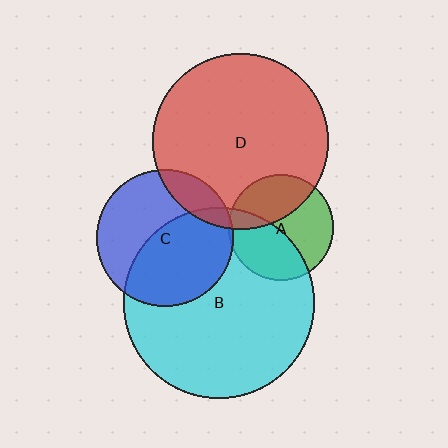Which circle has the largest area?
Circle B (cyan).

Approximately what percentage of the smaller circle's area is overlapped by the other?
Approximately 5%.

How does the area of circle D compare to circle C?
Approximately 1.7 times.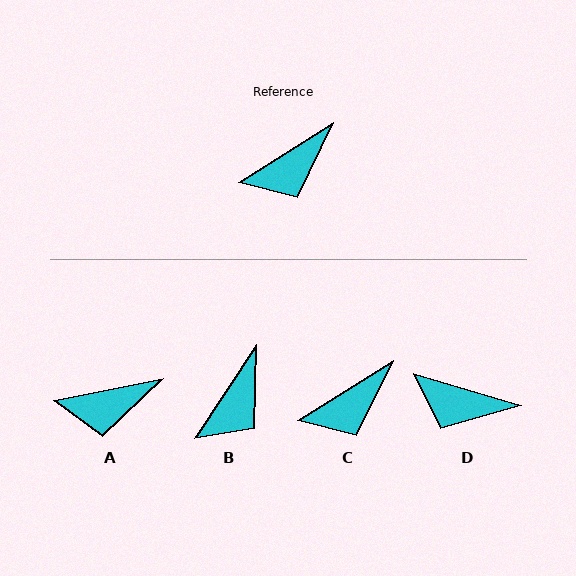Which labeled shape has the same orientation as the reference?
C.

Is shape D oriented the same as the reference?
No, it is off by about 49 degrees.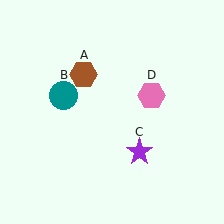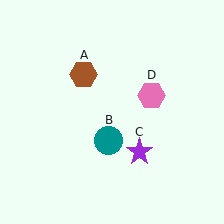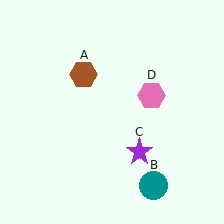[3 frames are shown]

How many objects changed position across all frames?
1 object changed position: teal circle (object B).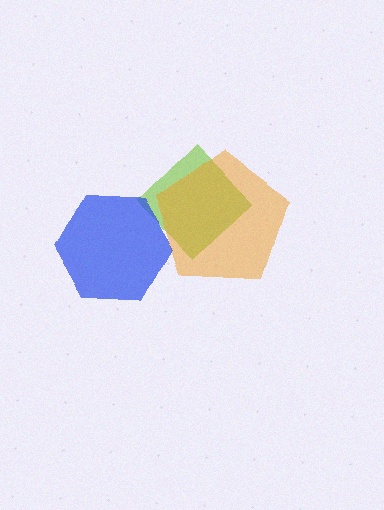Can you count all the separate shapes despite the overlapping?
Yes, there are 3 separate shapes.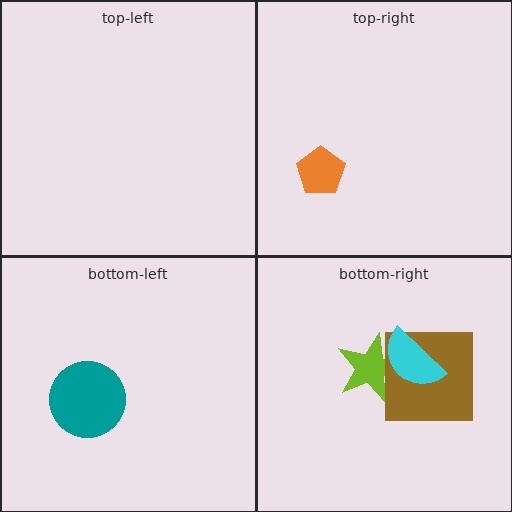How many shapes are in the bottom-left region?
1.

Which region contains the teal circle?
The bottom-left region.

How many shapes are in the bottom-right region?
3.